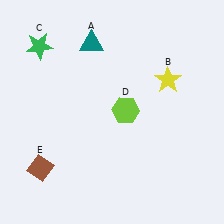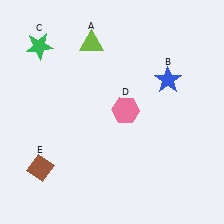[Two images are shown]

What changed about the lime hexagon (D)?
In Image 1, D is lime. In Image 2, it changed to pink.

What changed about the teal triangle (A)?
In Image 1, A is teal. In Image 2, it changed to lime.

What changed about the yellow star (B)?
In Image 1, B is yellow. In Image 2, it changed to blue.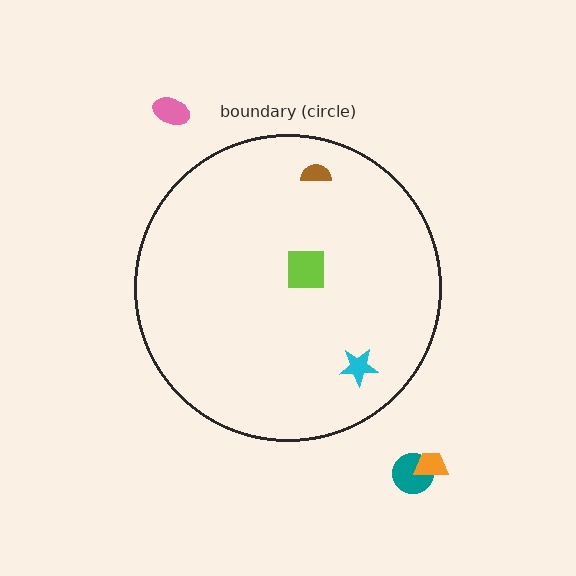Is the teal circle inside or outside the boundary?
Outside.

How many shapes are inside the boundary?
3 inside, 3 outside.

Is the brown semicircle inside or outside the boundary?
Inside.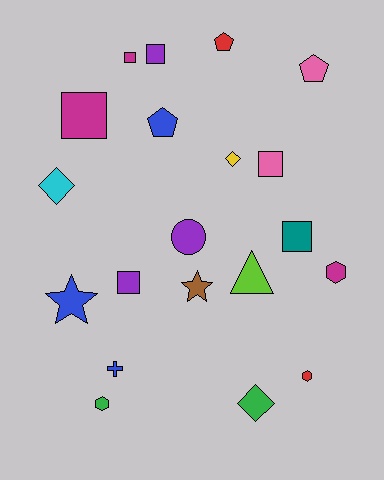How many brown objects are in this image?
There is 1 brown object.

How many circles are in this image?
There is 1 circle.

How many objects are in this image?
There are 20 objects.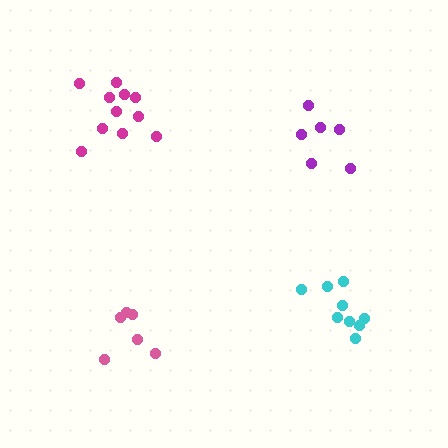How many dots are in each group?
Group 1: 6 dots, Group 2: 6 dots, Group 3: 9 dots, Group 4: 11 dots (32 total).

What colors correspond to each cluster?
The clusters are colored: pink, purple, cyan, magenta.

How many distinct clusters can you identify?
There are 4 distinct clusters.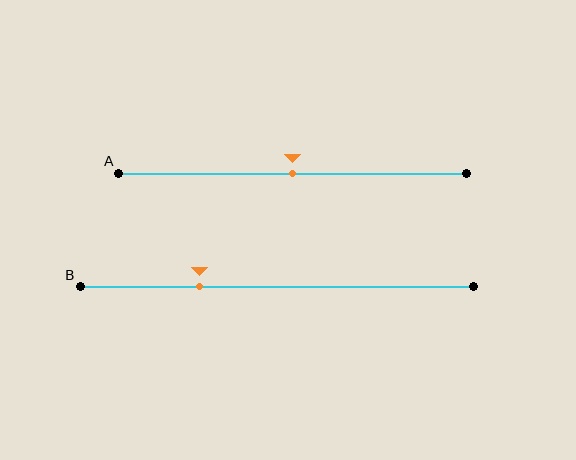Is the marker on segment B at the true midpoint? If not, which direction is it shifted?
No, the marker on segment B is shifted to the left by about 20% of the segment length.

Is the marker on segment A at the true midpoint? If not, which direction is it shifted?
Yes, the marker on segment A is at the true midpoint.